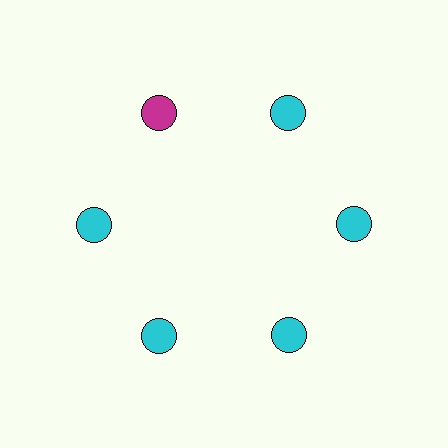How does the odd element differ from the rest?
It has a different color: magenta instead of cyan.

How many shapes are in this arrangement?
There are 6 shapes arranged in a ring pattern.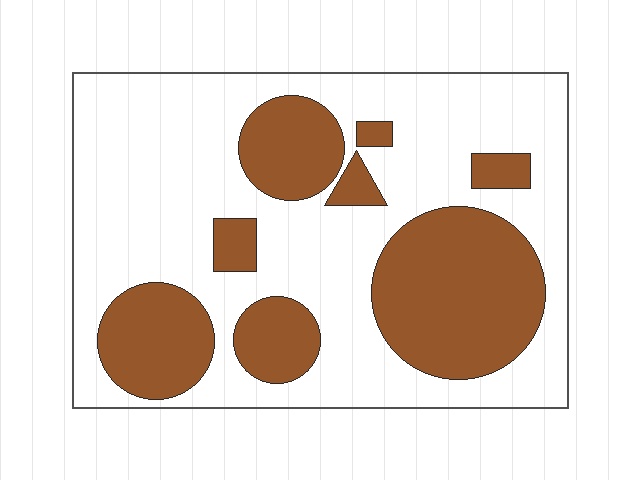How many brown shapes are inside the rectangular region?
8.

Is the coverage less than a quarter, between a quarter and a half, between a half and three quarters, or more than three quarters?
Between a quarter and a half.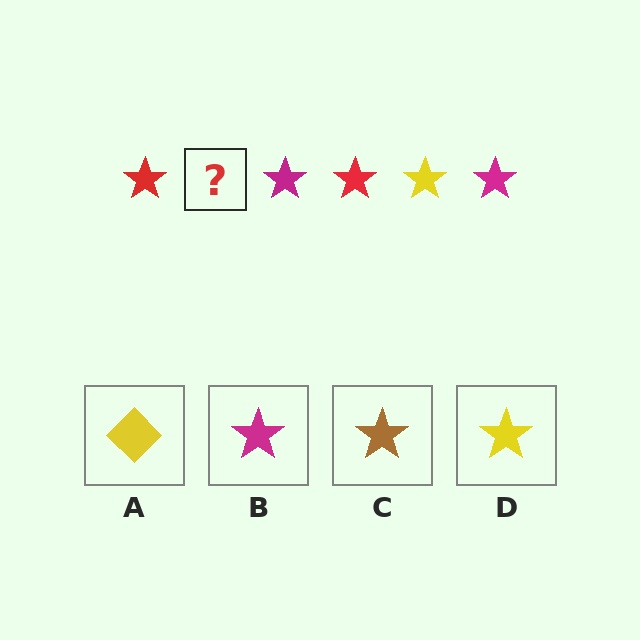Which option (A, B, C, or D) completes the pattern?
D.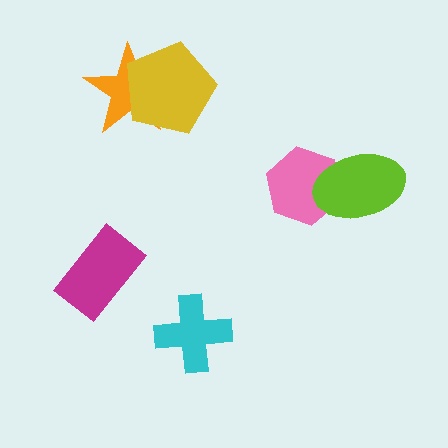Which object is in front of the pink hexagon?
The lime ellipse is in front of the pink hexagon.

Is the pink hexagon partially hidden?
Yes, it is partially covered by another shape.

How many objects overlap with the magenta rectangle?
0 objects overlap with the magenta rectangle.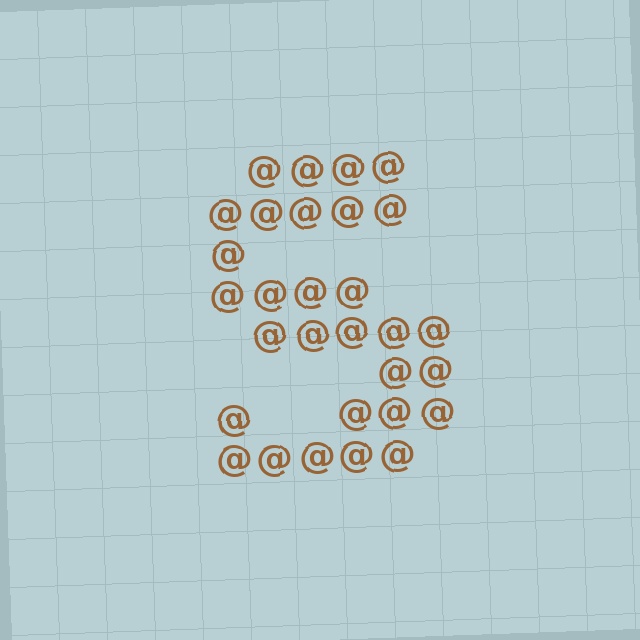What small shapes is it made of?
It is made of small at signs.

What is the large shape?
The large shape is the letter S.